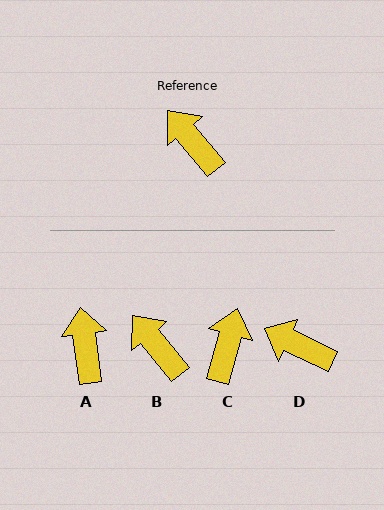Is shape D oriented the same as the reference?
No, it is off by about 25 degrees.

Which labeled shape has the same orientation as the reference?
B.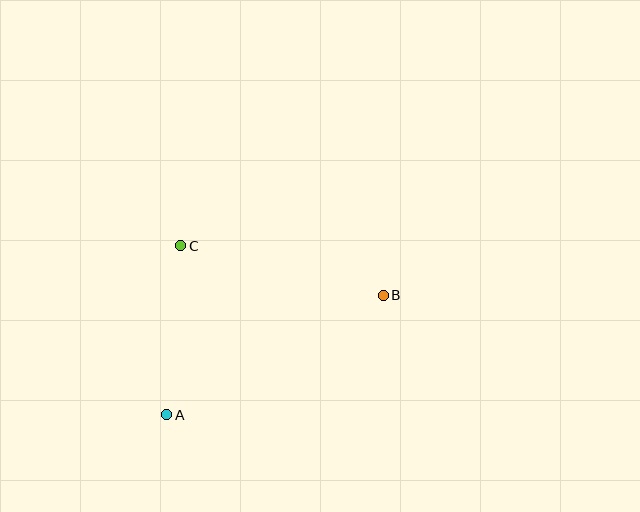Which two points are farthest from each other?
Points A and B are farthest from each other.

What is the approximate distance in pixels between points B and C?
The distance between B and C is approximately 208 pixels.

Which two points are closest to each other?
Points A and C are closest to each other.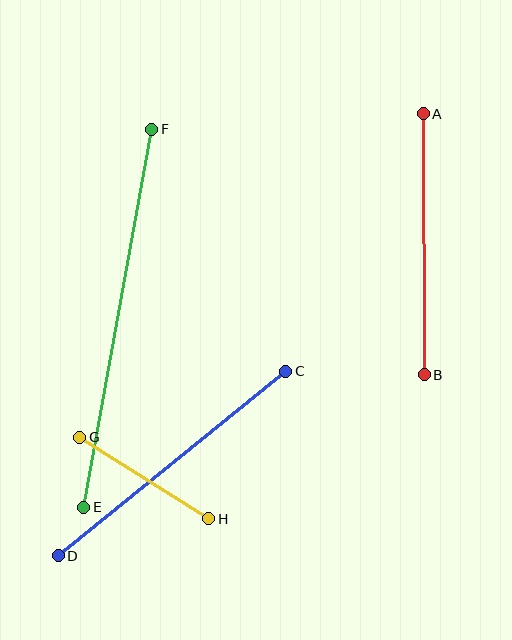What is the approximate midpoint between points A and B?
The midpoint is at approximately (424, 244) pixels.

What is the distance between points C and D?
The distance is approximately 293 pixels.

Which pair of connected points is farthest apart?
Points E and F are farthest apart.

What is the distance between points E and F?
The distance is approximately 384 pixels.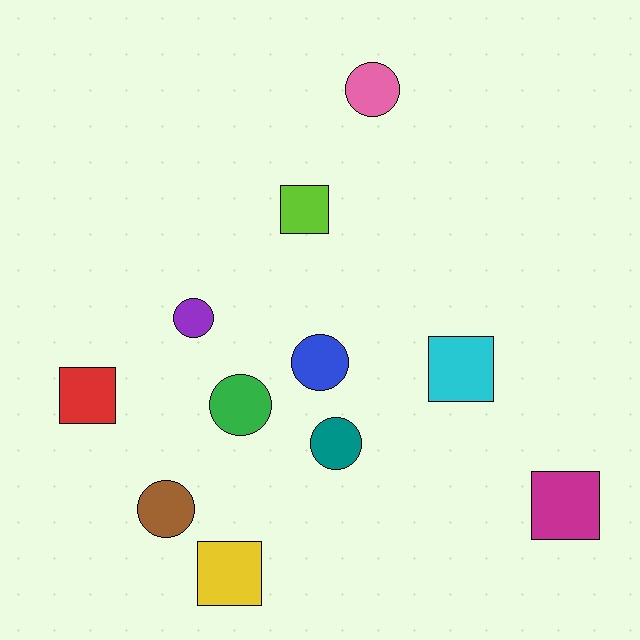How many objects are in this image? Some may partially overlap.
There are 11 objects.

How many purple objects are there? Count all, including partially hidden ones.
There is 1 purple object.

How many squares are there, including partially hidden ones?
There are 5 squares.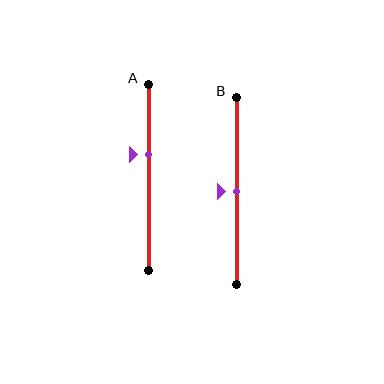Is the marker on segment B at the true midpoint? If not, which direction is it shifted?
Yes, the marker on segment B is at the true midpoint.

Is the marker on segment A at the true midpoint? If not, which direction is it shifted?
No, the marker on segment A is shifted upward by about 13% of the segment length.